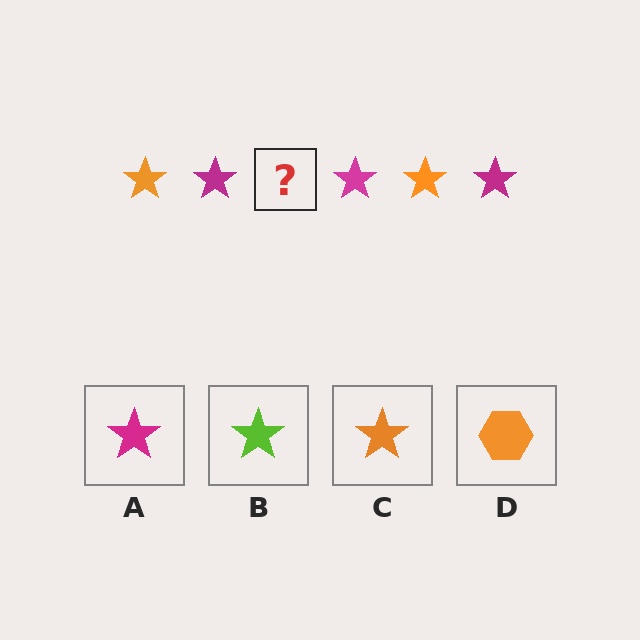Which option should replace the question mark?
Option C.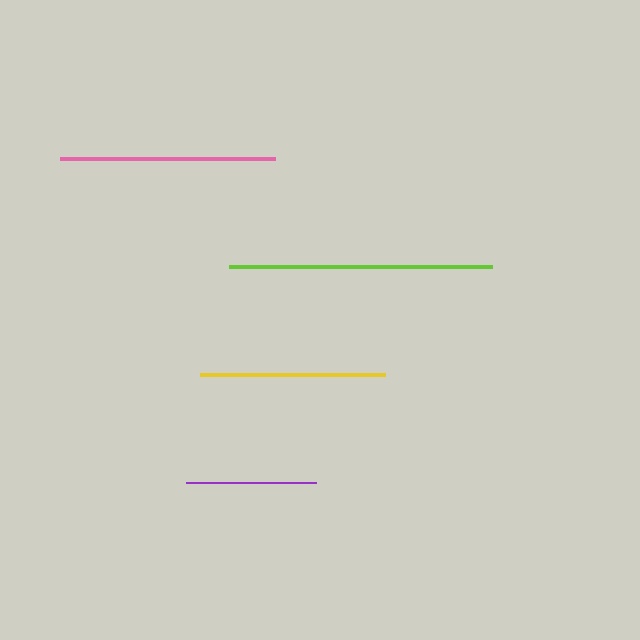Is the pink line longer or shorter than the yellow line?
The pink line is longer than the yellow line.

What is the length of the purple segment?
The purple segment is approximately 131 pixels long.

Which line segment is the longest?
The lime line is the longest at approximately 263 pixels.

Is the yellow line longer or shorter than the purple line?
The yellow line is longer than the purple line.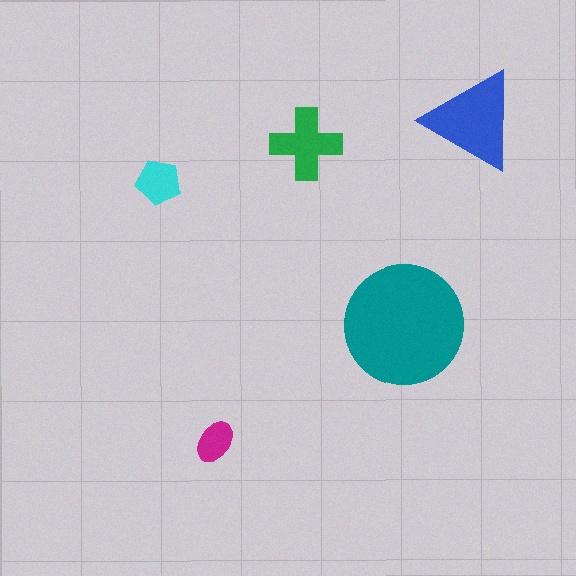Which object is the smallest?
The magenta ellipse.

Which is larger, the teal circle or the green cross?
The teal circle.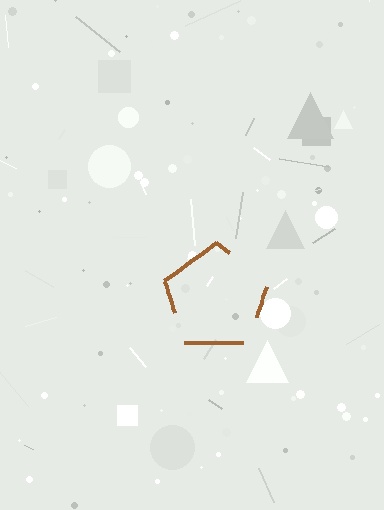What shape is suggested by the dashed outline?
The dashed outline suggests a pentagon.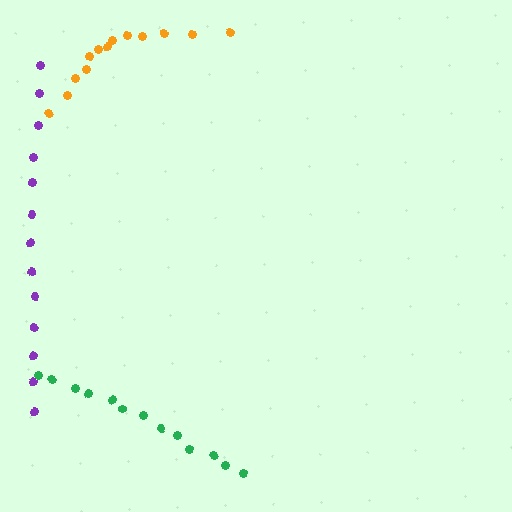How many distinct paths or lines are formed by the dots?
There are 3 distinct paths.